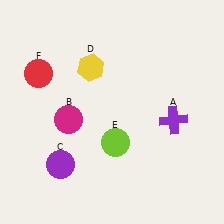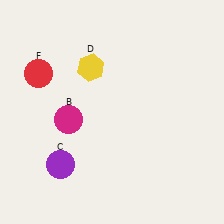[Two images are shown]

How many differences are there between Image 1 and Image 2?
There are 2 differences between the two images.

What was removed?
The purple cross (A), the lime circle (E) were removed in Image 2.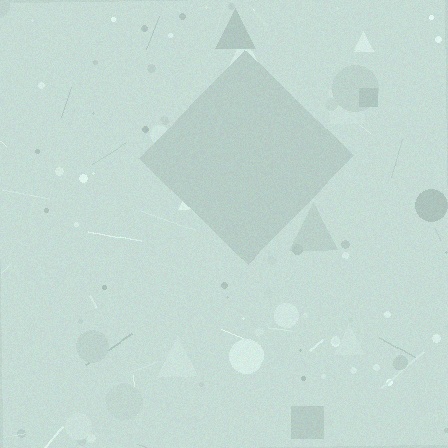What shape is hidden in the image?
A diamond is hidden in the image.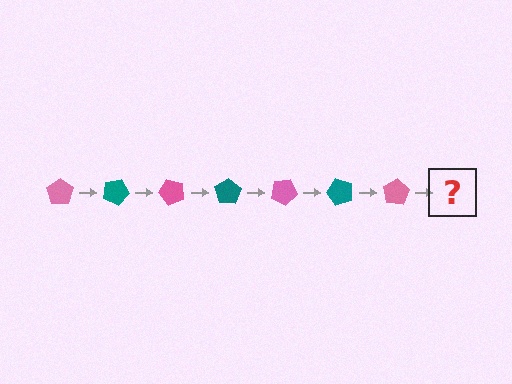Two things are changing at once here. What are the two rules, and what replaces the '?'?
The two rules are that it rotates 25 degrees each step and the color cycles through pink and teal. The '?' should be a teal pentagon, rotated 175 degrees from the start.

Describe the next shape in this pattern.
It should be a teal pentagon, rotated 175 degrees from the start.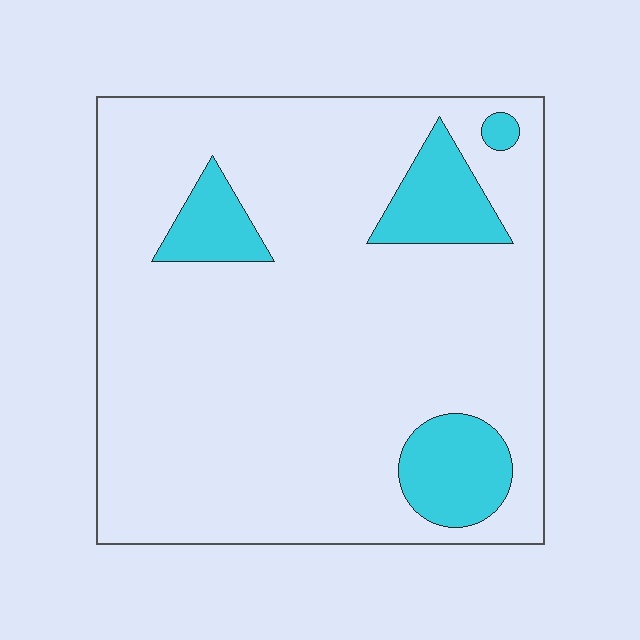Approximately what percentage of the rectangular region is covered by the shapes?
Approximately 15%.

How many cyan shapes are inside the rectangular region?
4.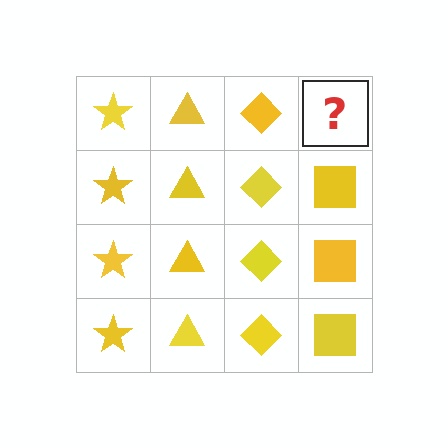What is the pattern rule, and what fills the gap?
The rule is that each column has a consistent shape. The gap should be filled with a yellow square.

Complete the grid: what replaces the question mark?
The question mark should be replaced with a yellow square.